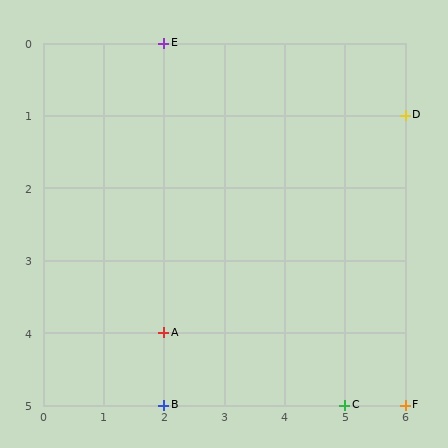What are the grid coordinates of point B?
Point B is at grid coordinates (2, 5).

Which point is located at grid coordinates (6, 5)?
Point F is at (6, 5).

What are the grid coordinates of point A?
Point A is at grid coordinates (2, 4).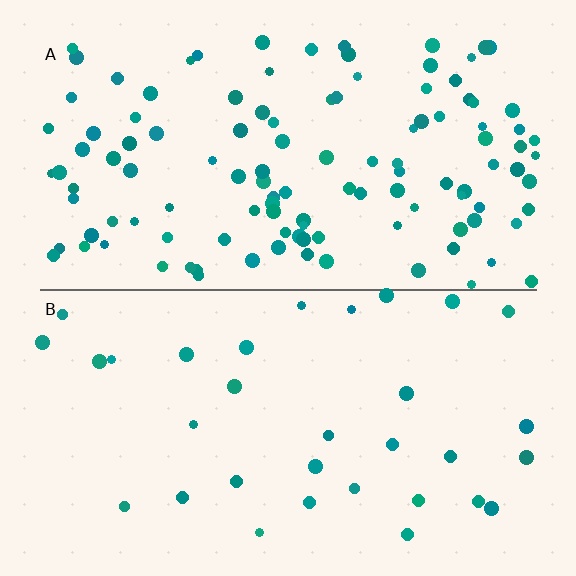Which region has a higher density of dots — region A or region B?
A (the top).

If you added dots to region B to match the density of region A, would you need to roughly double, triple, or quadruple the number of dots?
Approximately quadruple.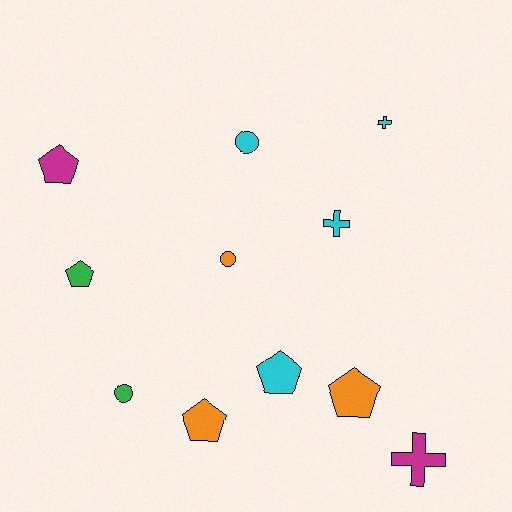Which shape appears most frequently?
Pentagon, with 5 objects.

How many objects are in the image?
There are 11 objects.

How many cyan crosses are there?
There are 2 cyan crosses.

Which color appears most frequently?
Cyan, with 4 objects.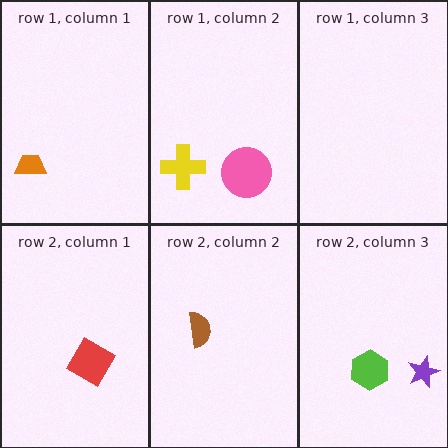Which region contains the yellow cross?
The row 1, column 2 region.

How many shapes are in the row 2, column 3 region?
2.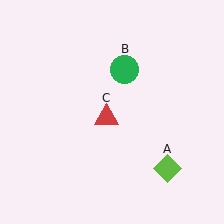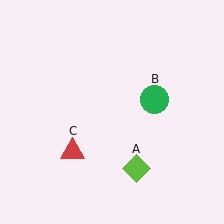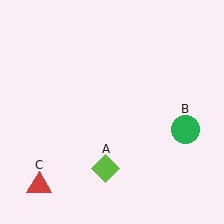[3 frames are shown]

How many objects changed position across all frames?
3 objects changed position: lime diamond (object A), green circle (object B), red triangle (object C).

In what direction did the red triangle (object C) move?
The red triangle (object C) moved down and to the left.